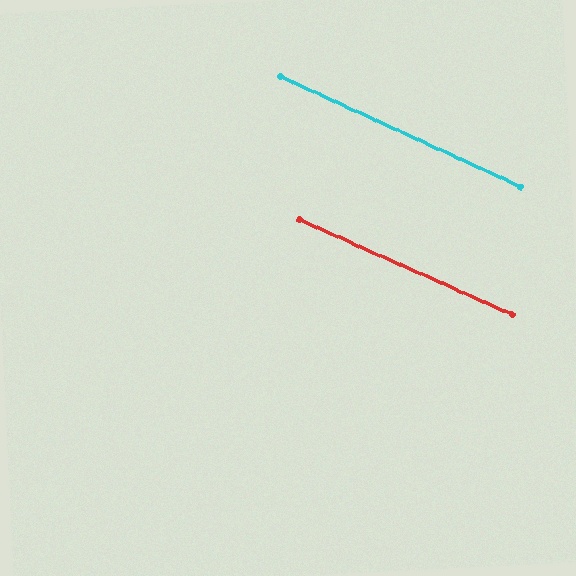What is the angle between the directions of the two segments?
Approximately 0 degrees.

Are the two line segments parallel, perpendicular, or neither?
Parallel — their directions differ by only 0.5°.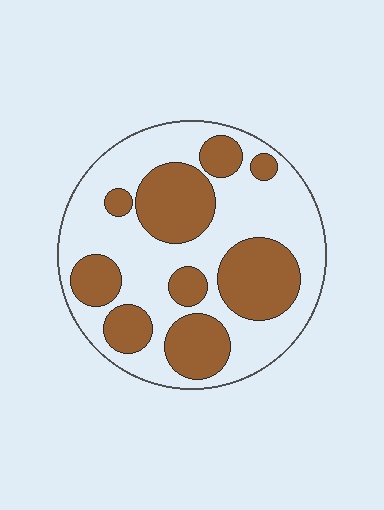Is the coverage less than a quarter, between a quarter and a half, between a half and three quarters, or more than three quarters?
Between a quarter and a half.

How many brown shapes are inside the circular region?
9.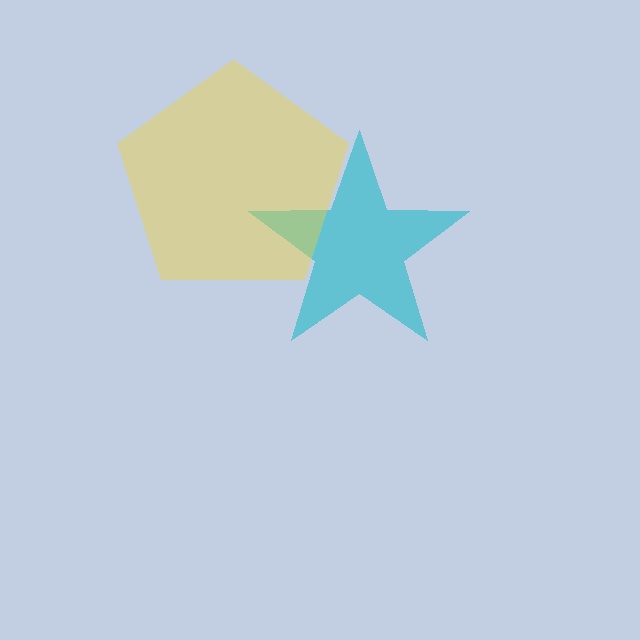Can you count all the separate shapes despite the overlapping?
Yes, there are 2 separate shapes.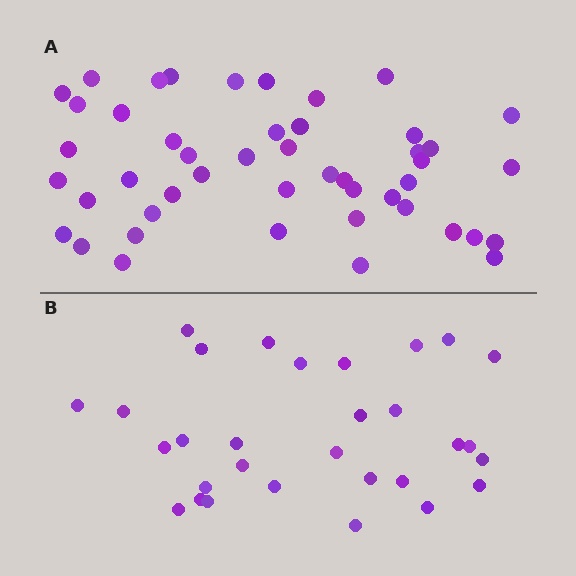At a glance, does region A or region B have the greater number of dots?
Region A (the top region) has more dots.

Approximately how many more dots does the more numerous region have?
Region A has approximately 15 more dots than region B.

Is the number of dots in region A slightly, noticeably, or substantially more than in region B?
Region A has substantially more. The ratio is roughly 1.6 to 1.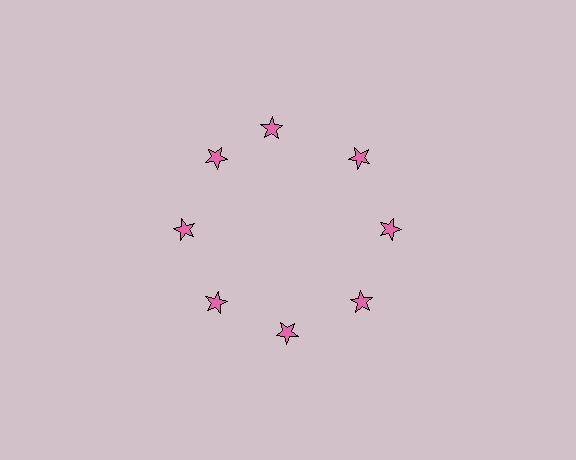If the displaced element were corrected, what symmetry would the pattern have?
It would have 8-fold rotational symmetry — the pattern would map onto itself every 45 degrees.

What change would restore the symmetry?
The symmetry would be restored by rotating it back into even spacing with its neighbors so that all 8 stars sit at equal angles and equal distance from the center.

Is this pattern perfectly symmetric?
No. The 8 pink stars are arranged in a ring, but one element near the 12 o'clock position is rotated out of alignment along the ring, breaking the 8-fold rotational symmetry.